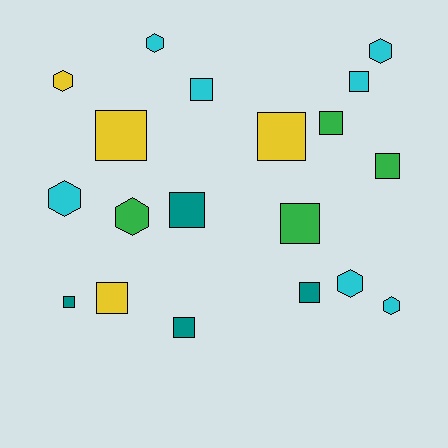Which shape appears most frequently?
Square, with 12 objects.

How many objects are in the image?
There are 19 objects.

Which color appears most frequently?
Cyan, with 7 objects.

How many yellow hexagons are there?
There is 1 yellow hexagon.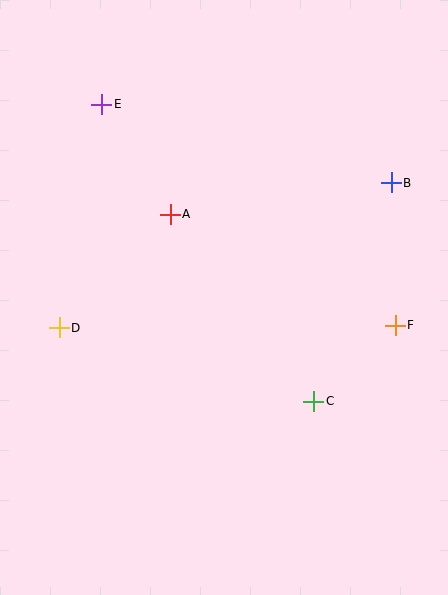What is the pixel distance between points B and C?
The distance between B and C is 232 pixels.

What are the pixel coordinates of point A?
Point A is at (170, 214).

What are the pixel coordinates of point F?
Point F is at (395, 325).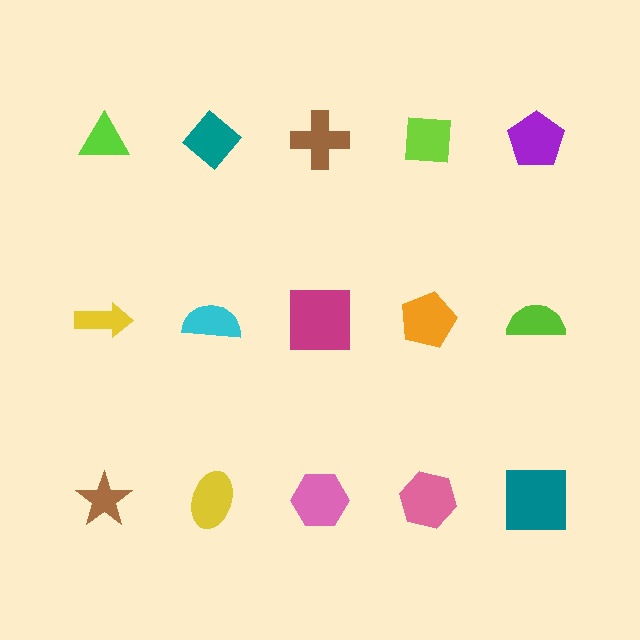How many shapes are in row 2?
5 shapes.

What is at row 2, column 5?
A lime semicircle.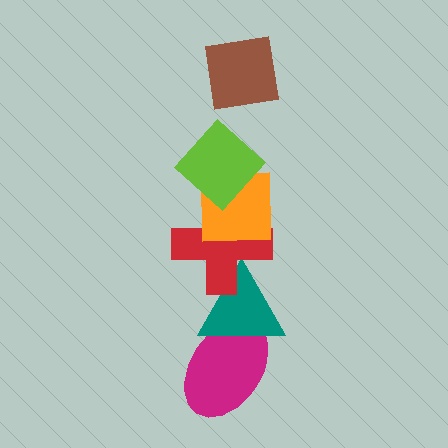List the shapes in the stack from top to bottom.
From top to bottom: the brown square, the lime diamond, the orange square, the red cross, the teal triangle, the magenta ellipse.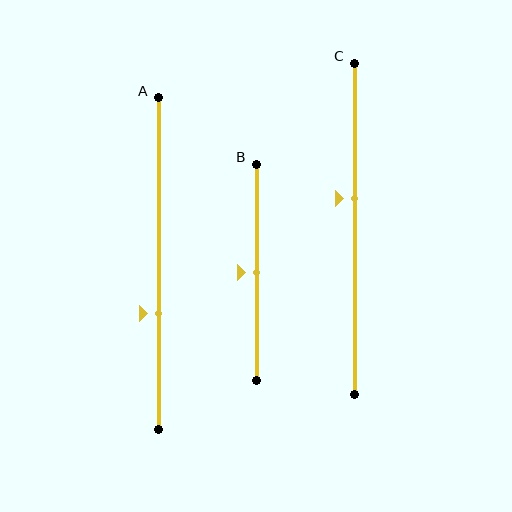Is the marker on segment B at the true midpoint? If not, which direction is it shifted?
Yes, the marker on segment B is at the true midpoint.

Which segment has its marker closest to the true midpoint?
Segment B has its marker closest to the true midpoint.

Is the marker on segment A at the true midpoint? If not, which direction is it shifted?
No, the marker on segment A is shifted downward by about 15% of the segment length.